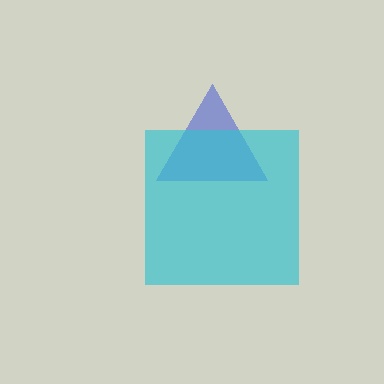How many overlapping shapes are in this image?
There are 2 overlapping shapes in the image.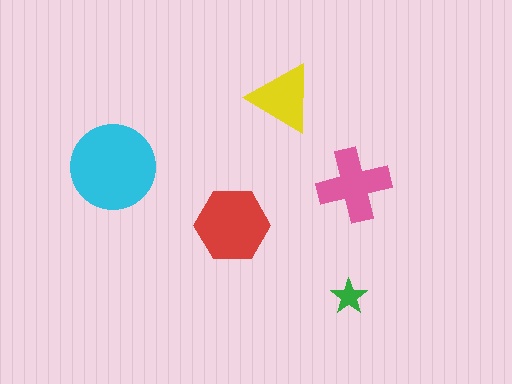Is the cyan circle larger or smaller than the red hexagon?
Larger.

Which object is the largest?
The cyan circle.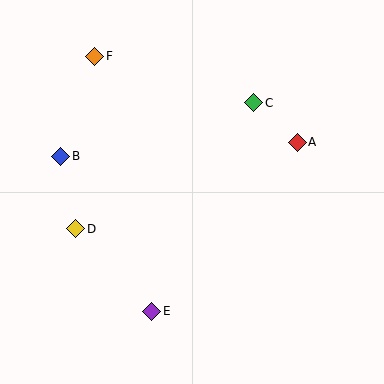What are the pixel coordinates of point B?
Point B is at (61, 156).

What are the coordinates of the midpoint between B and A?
The midpoint between B and A is at (179, 149).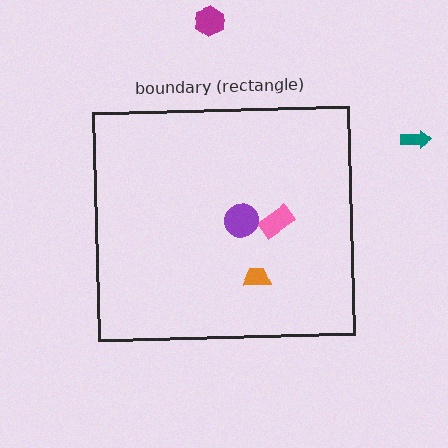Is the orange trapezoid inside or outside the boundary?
Inside.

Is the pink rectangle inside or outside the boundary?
Inside.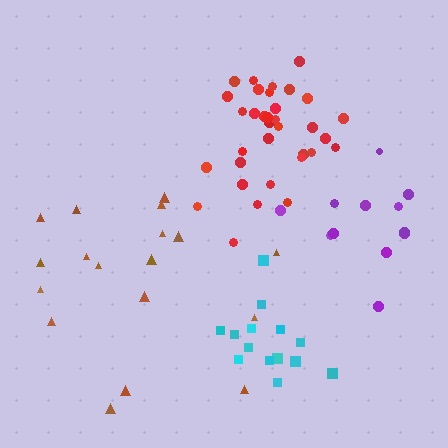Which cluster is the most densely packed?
Red.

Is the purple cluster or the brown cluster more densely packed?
Purple.